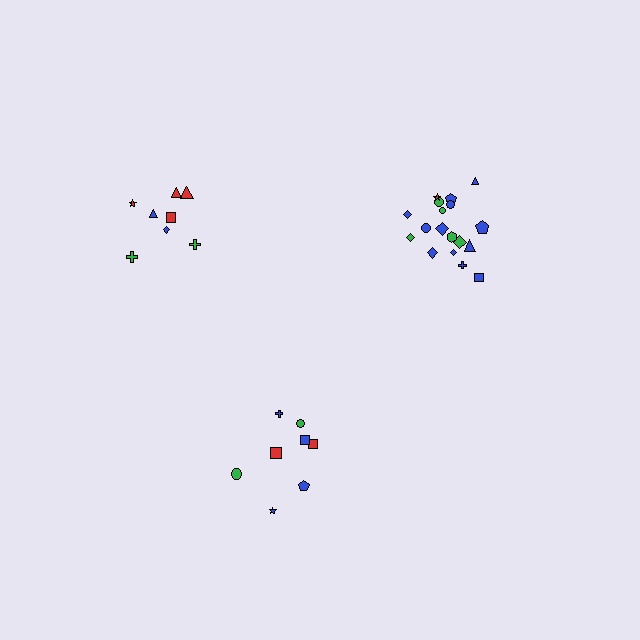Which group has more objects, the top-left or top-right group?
The top-right group.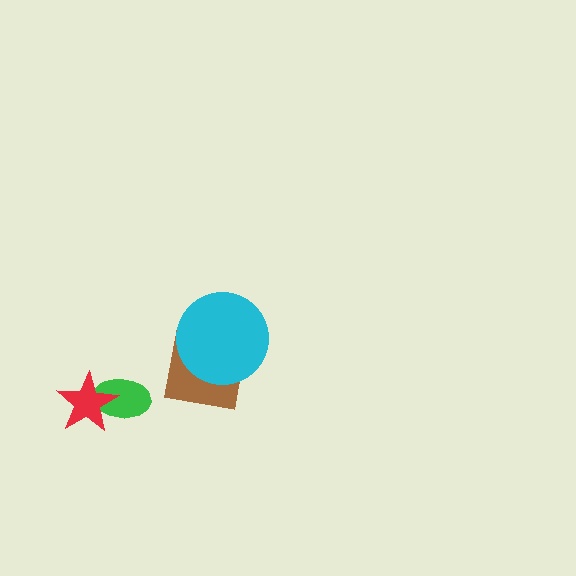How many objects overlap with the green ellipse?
1 object overlaps with the green ellipse.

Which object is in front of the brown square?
The cyan circle is in front of the brown square.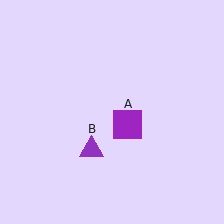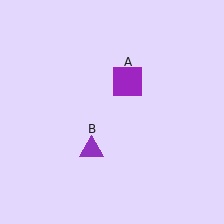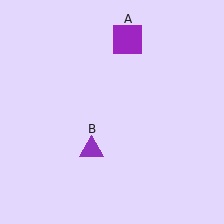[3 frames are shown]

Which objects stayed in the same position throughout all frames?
Purple triangle (object B) remained stationary.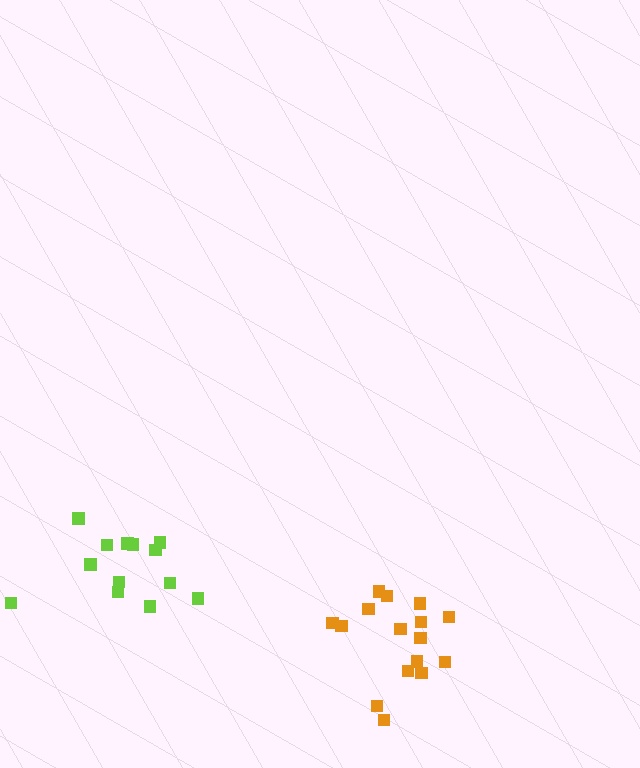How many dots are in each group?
Group 1: 16 dots, Group 2: 13 dots (29 total).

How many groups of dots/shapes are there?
There are 2 groups.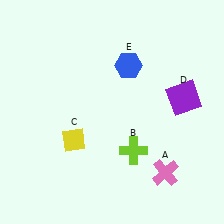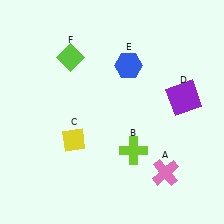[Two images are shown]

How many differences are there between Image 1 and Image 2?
There is 1 difference between the two images.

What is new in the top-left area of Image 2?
A lime diamond (F) was added in the top-left area of Image 2.